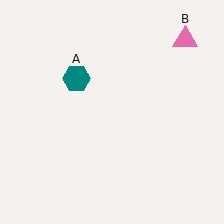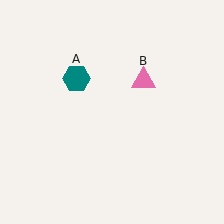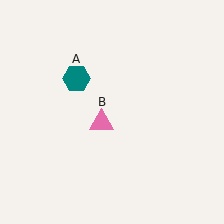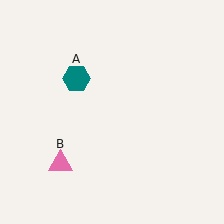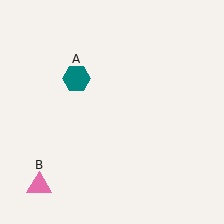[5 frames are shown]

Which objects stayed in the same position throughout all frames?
Teal hexagon (object A) remained stationary.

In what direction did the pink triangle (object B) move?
The pink triangle (object B) moved down and to the left.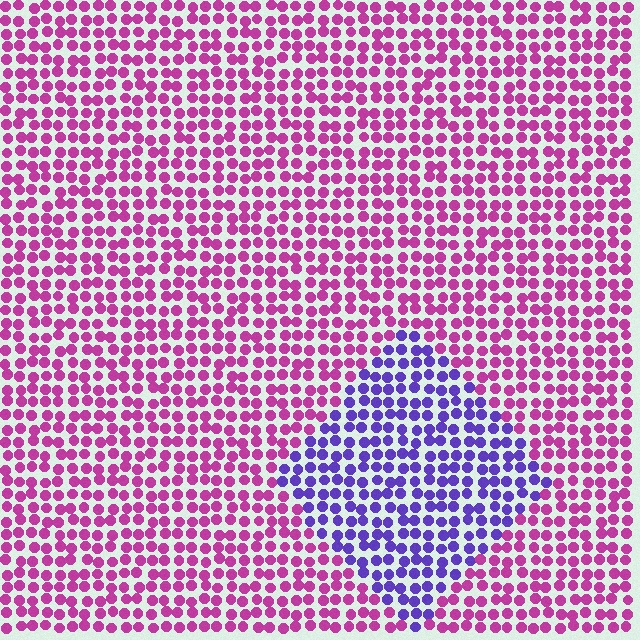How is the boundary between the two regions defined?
The boundary is defined purely by a slight shift in hue (about 58 degrees). Spacing, size, and orientation are identical on both sides.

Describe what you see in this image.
The image is filled with small magenta elements in a uniform arrangement. A diamond-shaped region is visible where the elements are tinted to a slightly different hue, forming a subtle color boundary.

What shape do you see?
I see a diamond.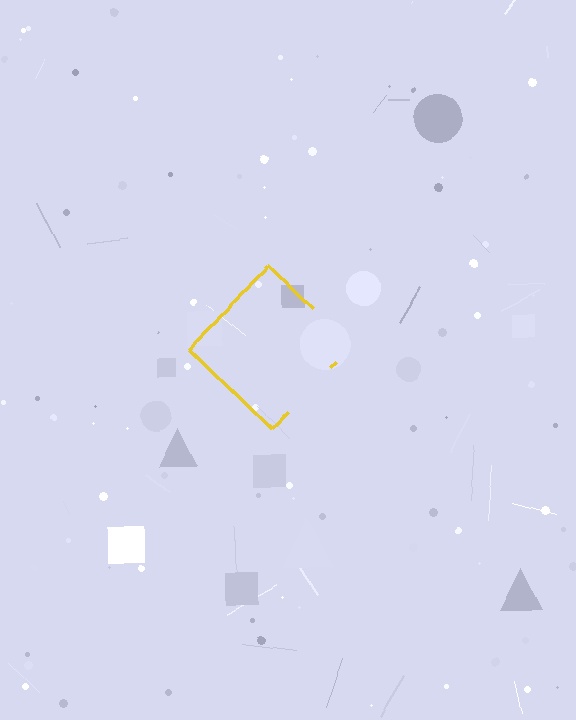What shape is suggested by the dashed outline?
The dashed outline suggests a diamond.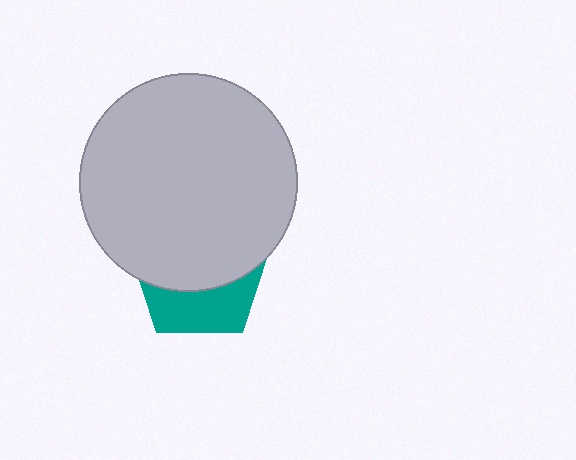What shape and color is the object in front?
The object in front is a light gray circle.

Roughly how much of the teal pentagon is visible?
A small part of it is visible (roughly 38%).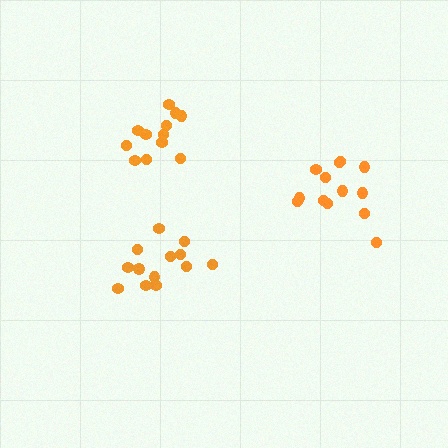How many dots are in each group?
Group 1: 12 dots, Group 2: 13 dots, Group 3: 13 dots (38 total).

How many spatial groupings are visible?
There are 3 spatial groupings.